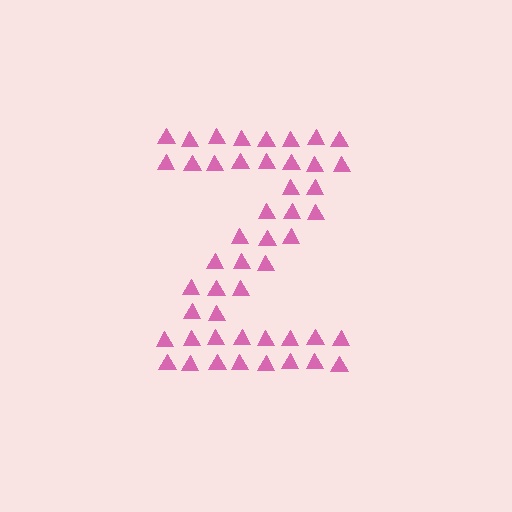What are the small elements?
The small elements are triangles.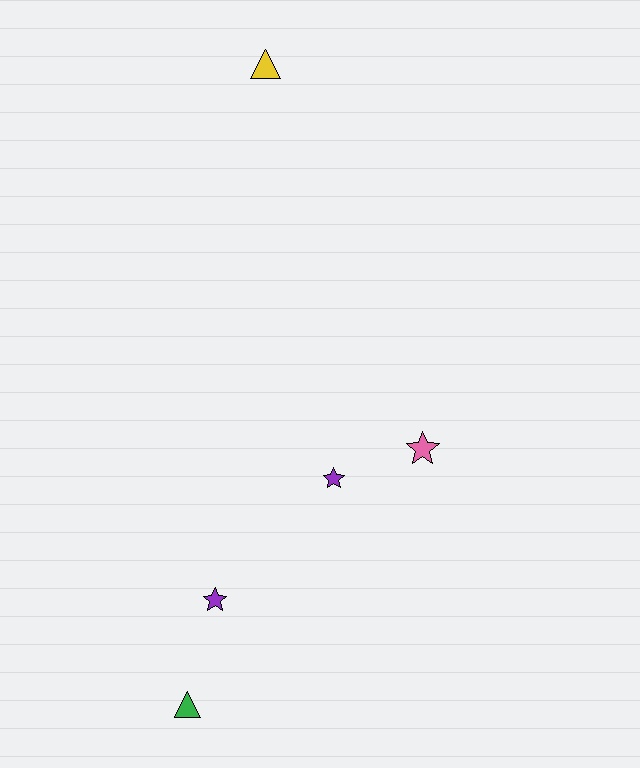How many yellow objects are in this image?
There is 1 yellow object.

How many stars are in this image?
There are 3 stars.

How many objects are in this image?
There are 5 objects.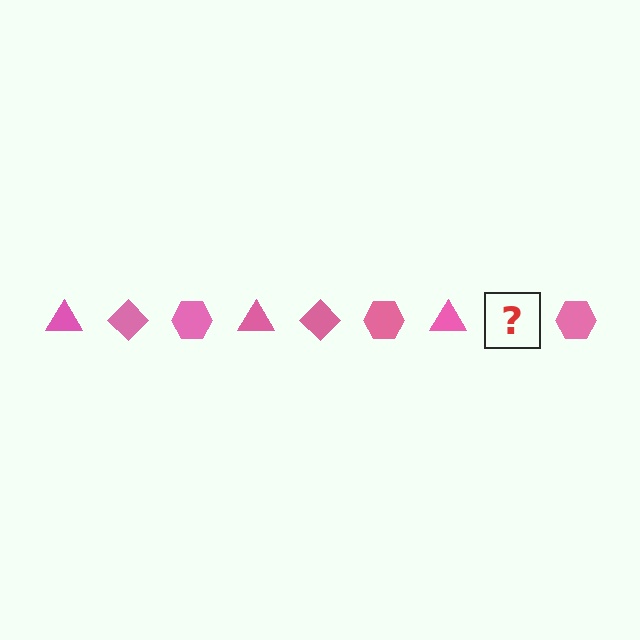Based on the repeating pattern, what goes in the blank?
The blank should be a pink diamond.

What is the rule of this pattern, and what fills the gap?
The rule is that the pattern cycles through triangle, diamond, hexagon shapes in pink. The gap should be filled with a pink diamond.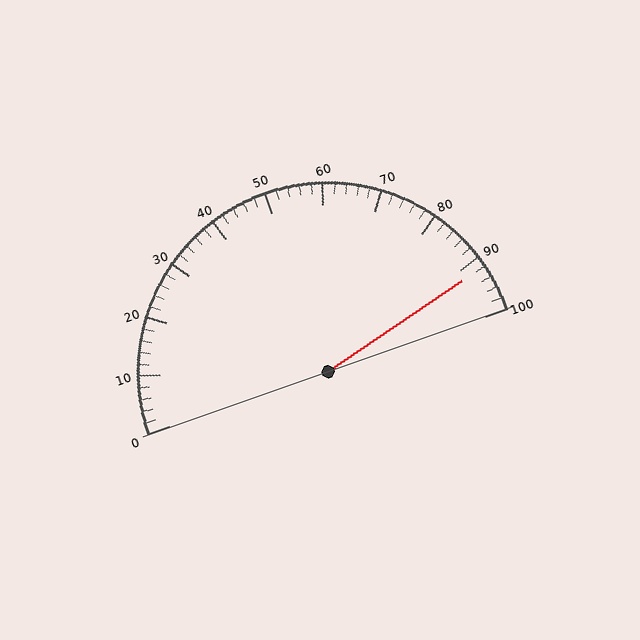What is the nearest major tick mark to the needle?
The nearest major tick mark is 90.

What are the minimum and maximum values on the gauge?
The gauge ranges from 0 to 100.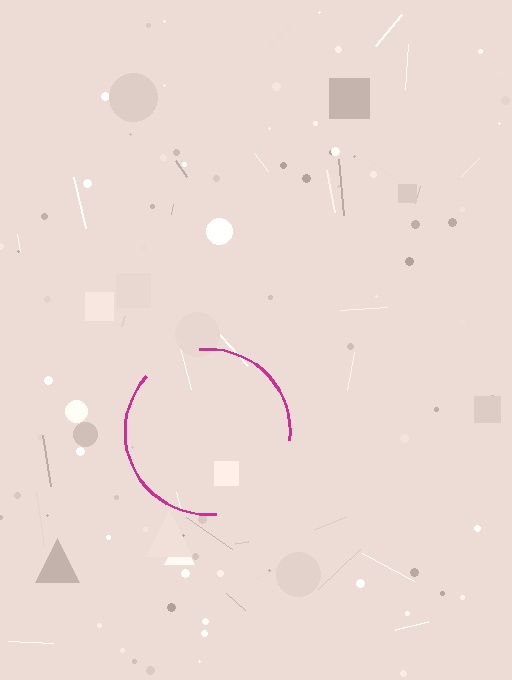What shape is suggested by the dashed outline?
The dashed outline suggests a circle.